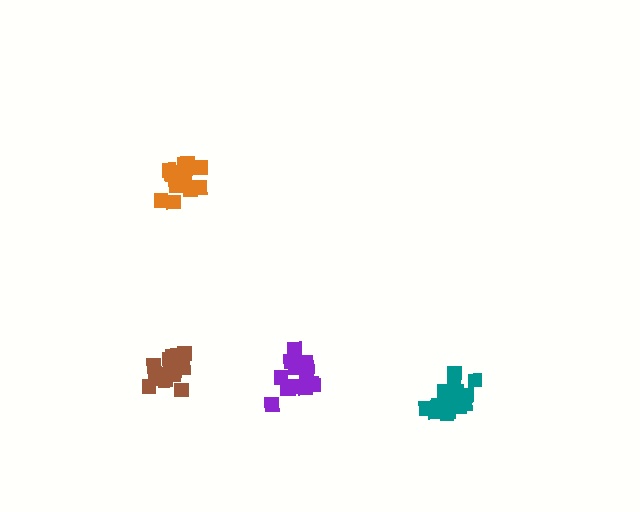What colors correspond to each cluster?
The clusters are colored: purple, brown, orange, teal.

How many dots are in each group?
Group 1: 16 dots, Group 2: 16 dots, Group 3: 17 dots, Group 4: 17 dots (66 total).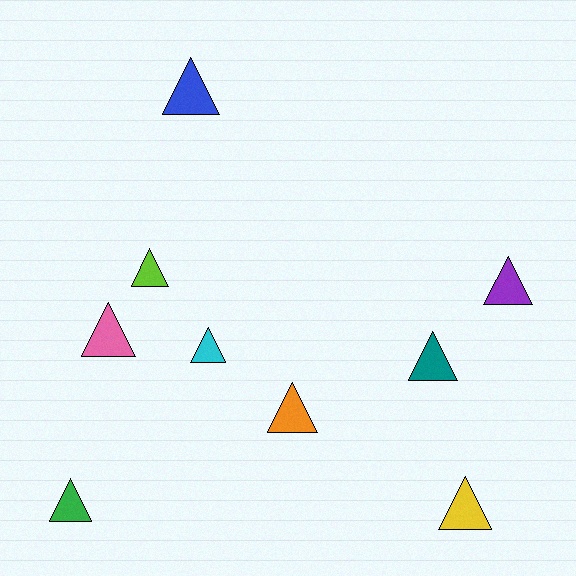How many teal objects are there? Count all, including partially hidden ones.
There is 1 teal object.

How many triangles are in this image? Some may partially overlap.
There are 9 triangles.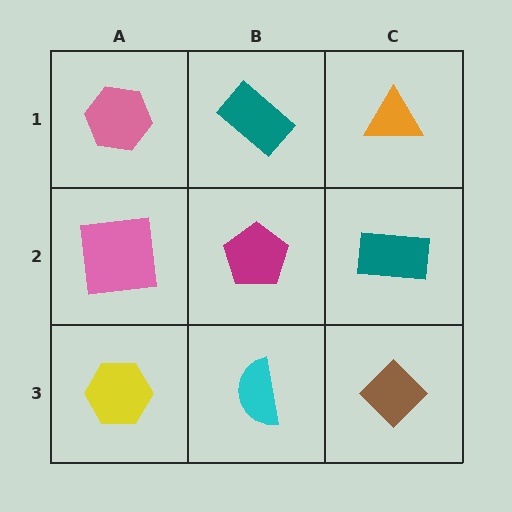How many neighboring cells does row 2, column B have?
4.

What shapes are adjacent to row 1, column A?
A pink square (row 2, column A), a teal rectangle (row 1, column B).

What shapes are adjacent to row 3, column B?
A magenta pentagon (row 2, column B), a yellow hexagon (row 3, column A), a brown diamond (row 3, column C).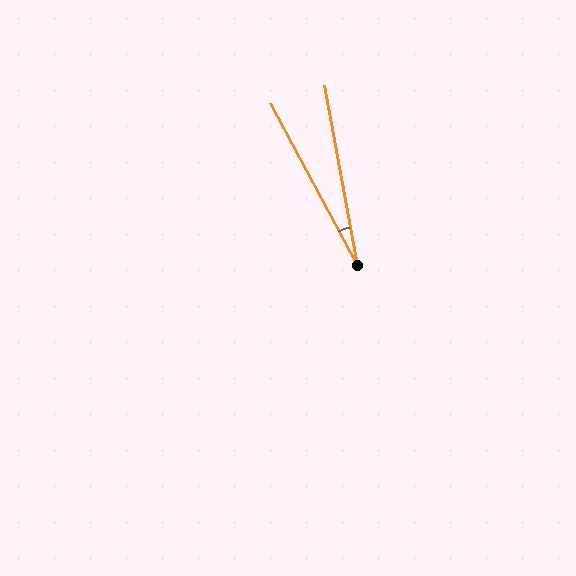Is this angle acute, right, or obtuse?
It is acute.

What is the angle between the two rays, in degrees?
Approximately 18 degrees.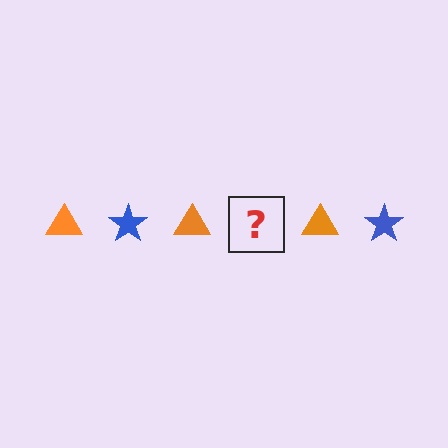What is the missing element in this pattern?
The missing element is a blue star.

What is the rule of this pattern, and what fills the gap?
The rule is that the pattern alternates between orange triangle and blue star. The gap should be filled with a blue star.